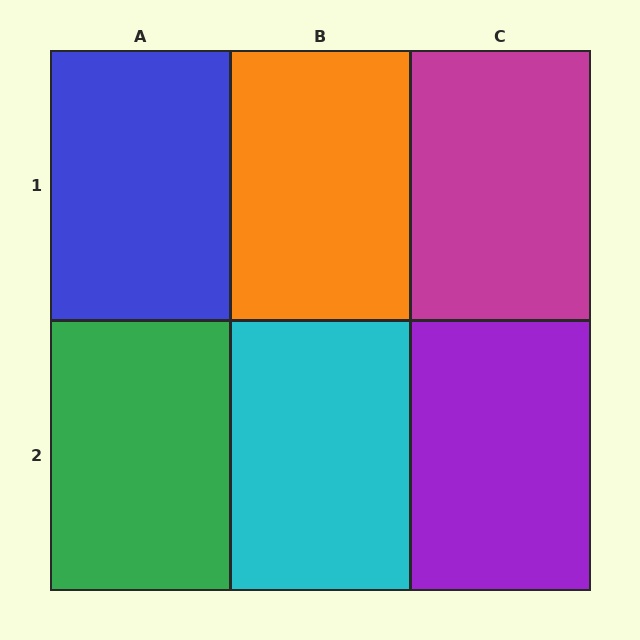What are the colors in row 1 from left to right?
Blue, orange, magenta.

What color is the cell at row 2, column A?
Green.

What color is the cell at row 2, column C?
Purple.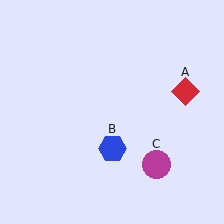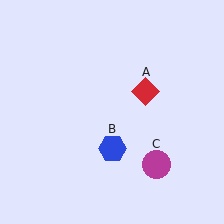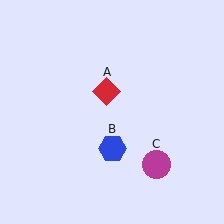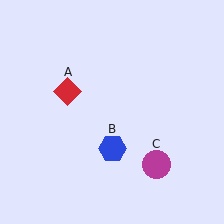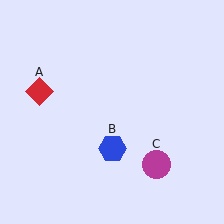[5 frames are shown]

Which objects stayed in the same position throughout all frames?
Blue hexagon (object B) and magenta circle (object C) remained stationary.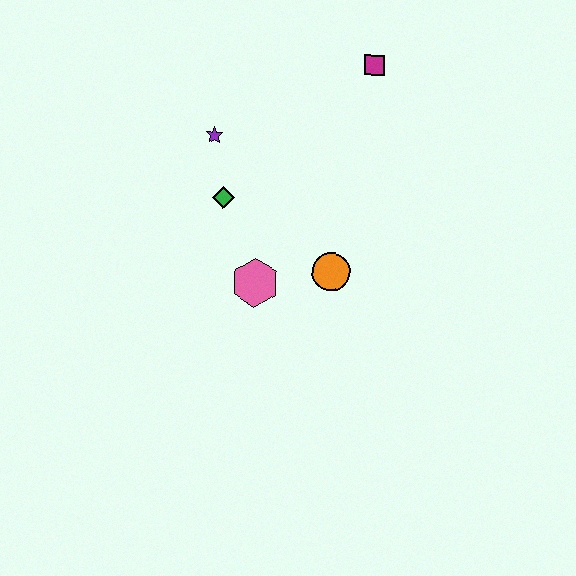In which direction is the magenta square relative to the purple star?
The magenta square is to the right of the purple star.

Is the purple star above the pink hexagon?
Yes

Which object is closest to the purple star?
The green diamond is closest to the purple star.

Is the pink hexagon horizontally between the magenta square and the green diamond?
Yes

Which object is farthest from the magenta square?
The pink hexagon is farthest from the magenta square.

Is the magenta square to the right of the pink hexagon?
Yes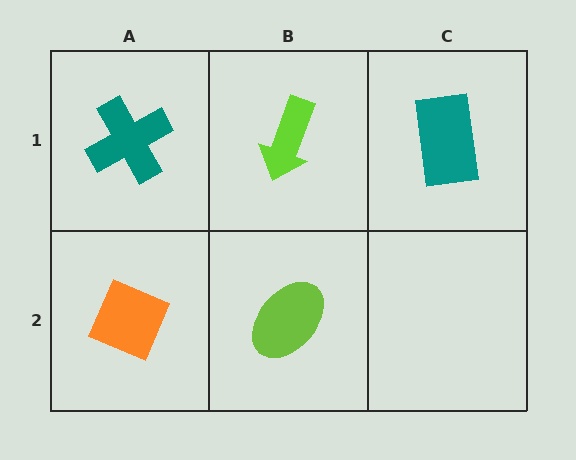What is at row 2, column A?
An orange diamond.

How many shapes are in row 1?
3 shapes.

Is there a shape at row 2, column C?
No, that cell is empty.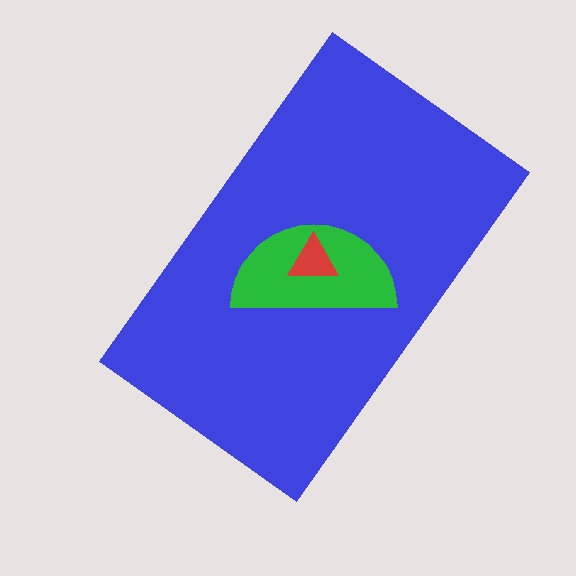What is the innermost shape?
The red triangle.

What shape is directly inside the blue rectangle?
The green semicircle.